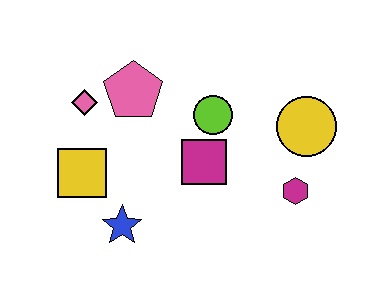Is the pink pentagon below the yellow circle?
No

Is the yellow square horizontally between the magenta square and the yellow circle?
No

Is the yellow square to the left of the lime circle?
Yes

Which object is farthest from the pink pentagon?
The magenta hexagon is farthest from the pink pentagon.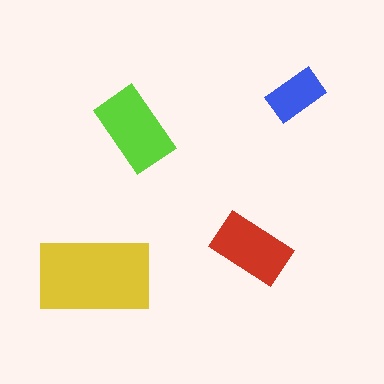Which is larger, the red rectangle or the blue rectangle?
The red one.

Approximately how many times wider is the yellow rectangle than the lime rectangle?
About 1.5 times wider.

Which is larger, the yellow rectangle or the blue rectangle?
The yellow one.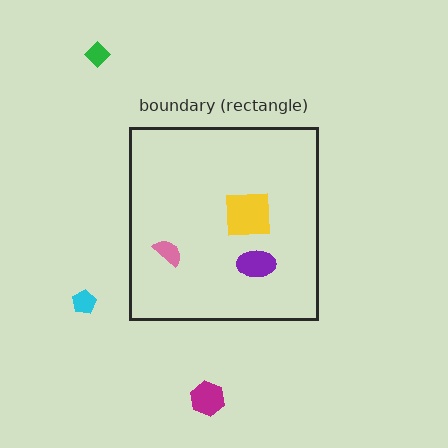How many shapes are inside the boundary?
3 inside, 3 outside.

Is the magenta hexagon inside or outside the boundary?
Outside.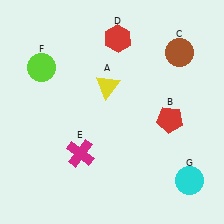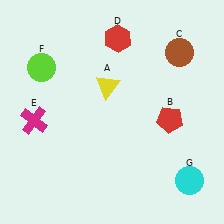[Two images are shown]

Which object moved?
The magenta cross (E) moved left.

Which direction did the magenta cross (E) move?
The magenta cross (E) moved left.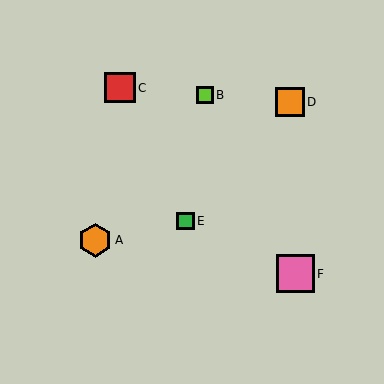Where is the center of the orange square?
The center of the orange square is at (290, 102).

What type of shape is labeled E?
Shape E is a green square.